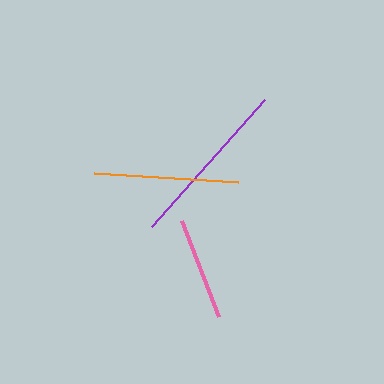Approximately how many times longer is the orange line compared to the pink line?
The orange line is approximately 1.4 times the length of the pink line.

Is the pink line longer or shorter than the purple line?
The purple line is longer than the pink line.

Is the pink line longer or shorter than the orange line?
The orange line is longer than the pink line.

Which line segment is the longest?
The purple line is the longest at approximately 170 pixels.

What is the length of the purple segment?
The purple segment is approximately 170 pixels long.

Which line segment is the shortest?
The pink line is the shortest at approximately 103 pixels.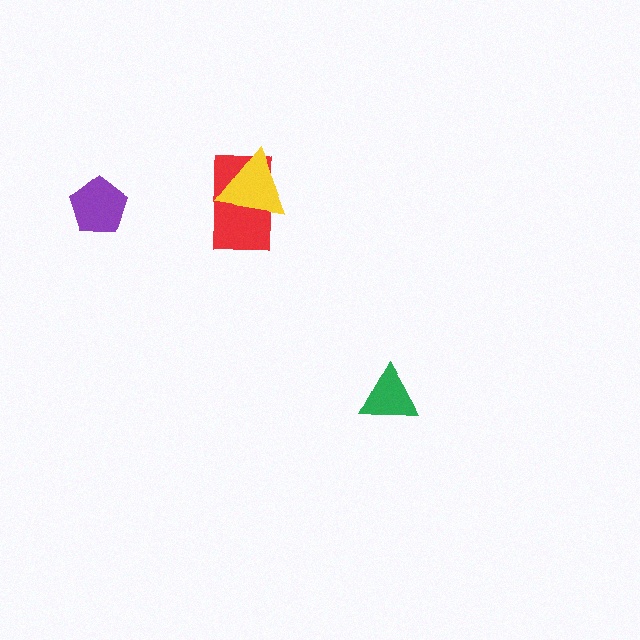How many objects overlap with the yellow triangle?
1 object overlaps with the yellow triangle.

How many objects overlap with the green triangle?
0 objects overlap with the green triangle.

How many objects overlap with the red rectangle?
1 object overlaps with the red rectangle.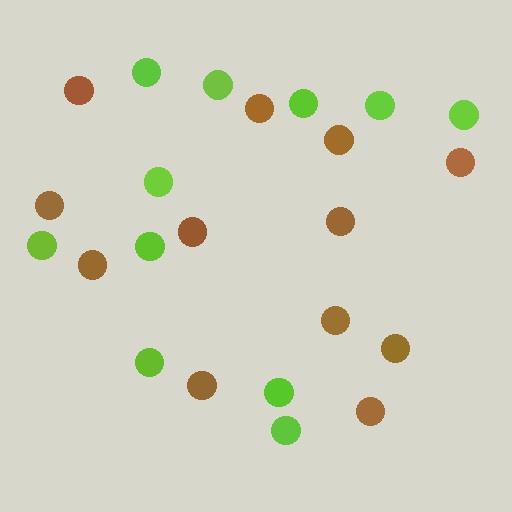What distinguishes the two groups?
There are 2 groups: one group of brown circles (12) and one group of lime circles (11).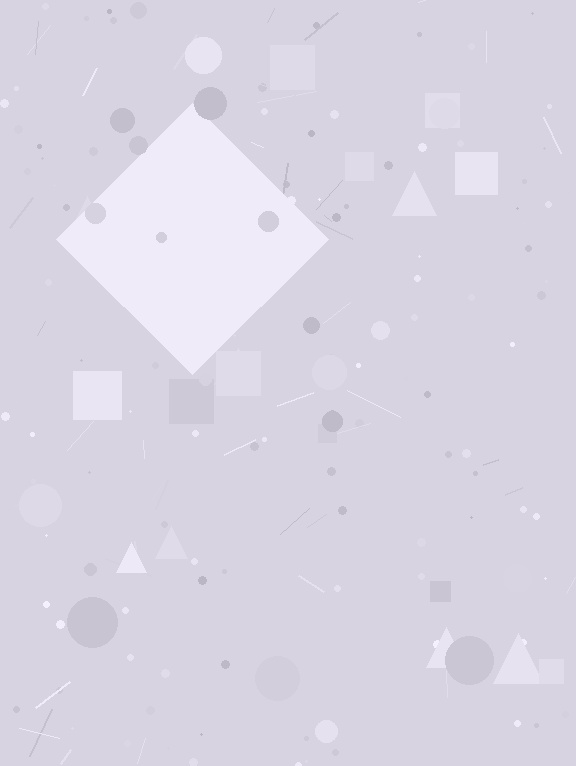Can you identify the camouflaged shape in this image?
The camouflaged shape is a diamond.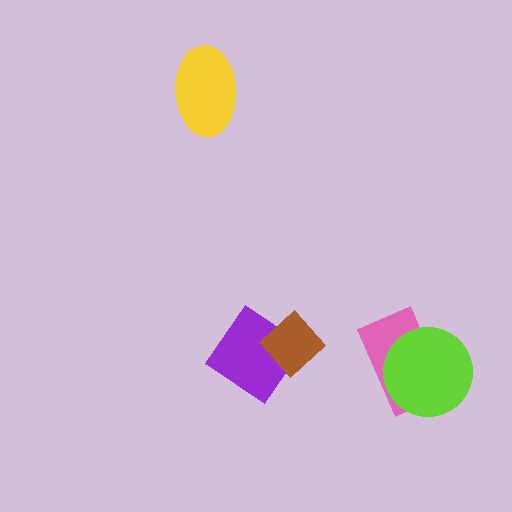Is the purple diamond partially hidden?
Yes, it is partially covered by another shape.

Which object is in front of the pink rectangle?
The lime circle is in front of the pink rectangle.